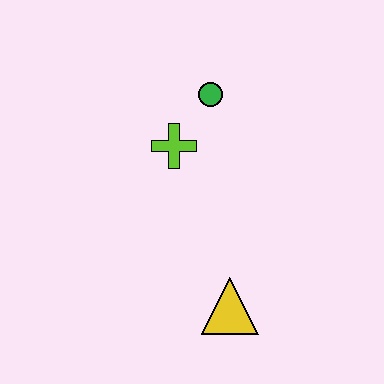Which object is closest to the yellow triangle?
The lime cross is closest to the yellow triangle.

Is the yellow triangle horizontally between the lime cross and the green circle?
No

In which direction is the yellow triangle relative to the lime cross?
The yellow triangle is below the lime cross.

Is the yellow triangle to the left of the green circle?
No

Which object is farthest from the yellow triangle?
The green circle is farthest from the yellow triangle.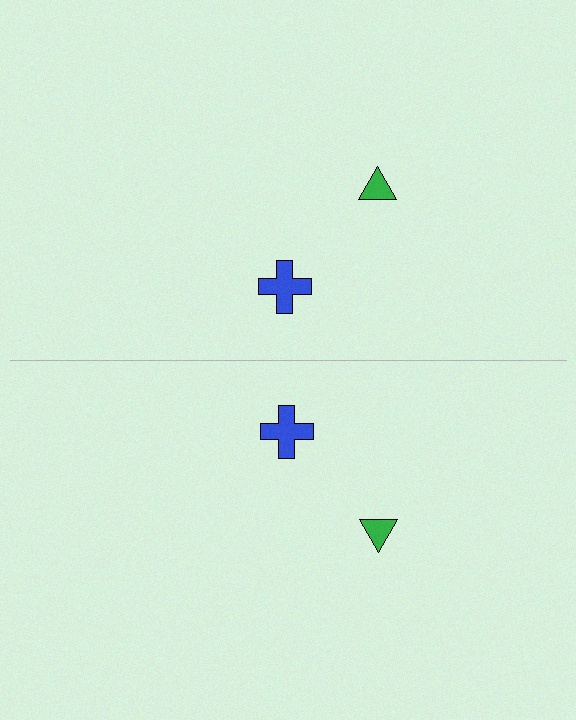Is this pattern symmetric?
Yes, this pattern has bilateral (reflection) symmetry.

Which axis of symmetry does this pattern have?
The pattern has a horizontal axis of symmetry running through the center of the image.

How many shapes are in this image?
There are 4 shapes in this image.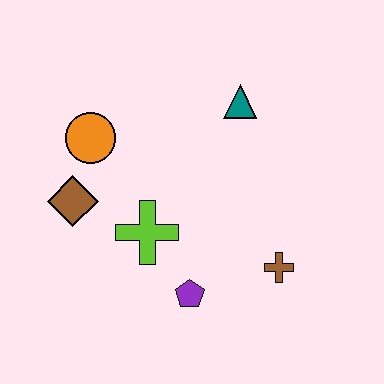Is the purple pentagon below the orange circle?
Yes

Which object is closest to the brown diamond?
The orange circle is closest to the brown diamond.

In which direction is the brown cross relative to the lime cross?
The brown cross is to the right of the lime cross.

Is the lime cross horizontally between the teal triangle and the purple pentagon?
No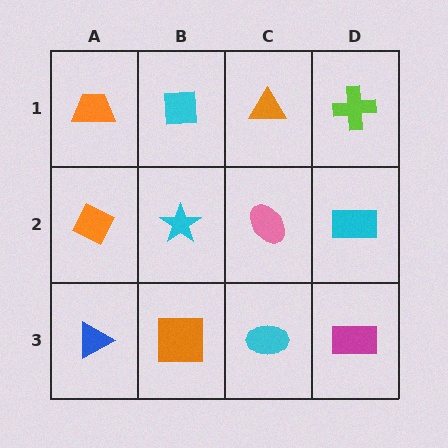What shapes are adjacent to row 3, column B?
A cyan star (row 2, column B), a blue triangle (row 3, column A), a cyan ellipse (row 3, column C).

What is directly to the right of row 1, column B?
An orange triangle.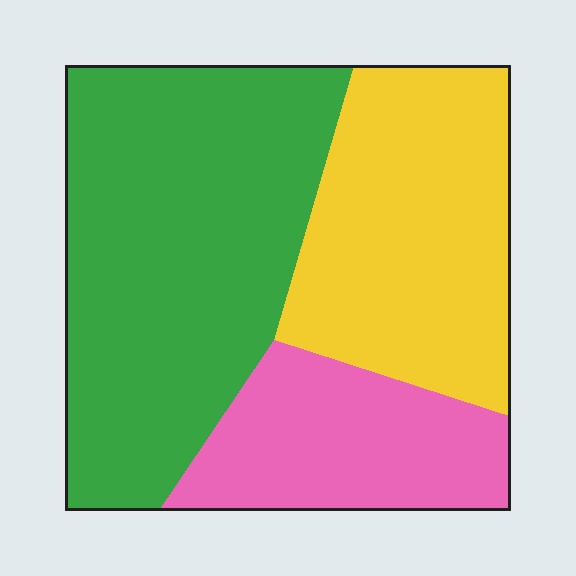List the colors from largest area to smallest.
From largest to smallest: green, yellow, pink.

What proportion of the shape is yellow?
Yellow takes up between a quarter and a half of the shape.